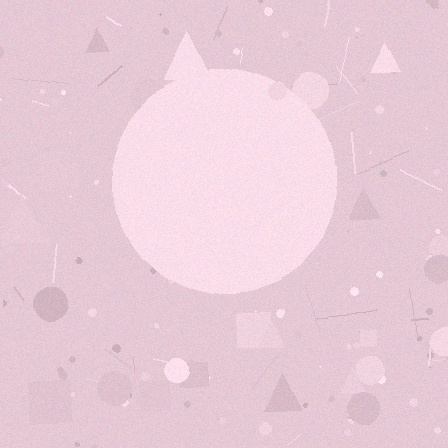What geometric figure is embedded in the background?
A circle is embedded in the background.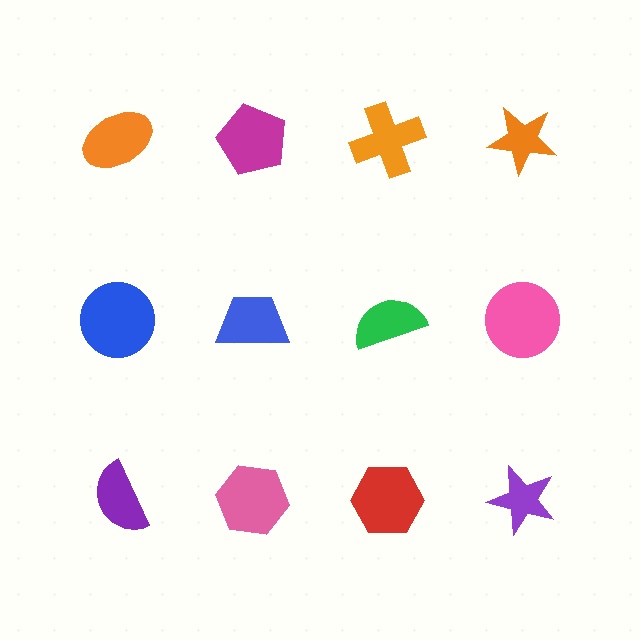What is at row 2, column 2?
A blue trapezoid.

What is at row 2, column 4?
A pink circle.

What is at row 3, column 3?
A red hexagon.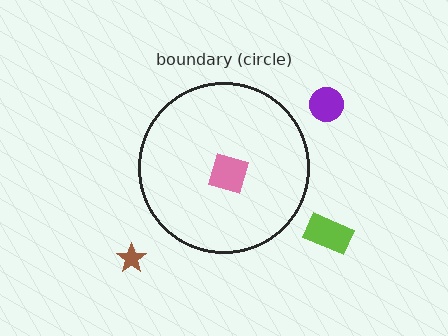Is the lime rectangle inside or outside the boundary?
Outside.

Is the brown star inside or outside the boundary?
Outside.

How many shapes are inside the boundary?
1 inside, 3 outside.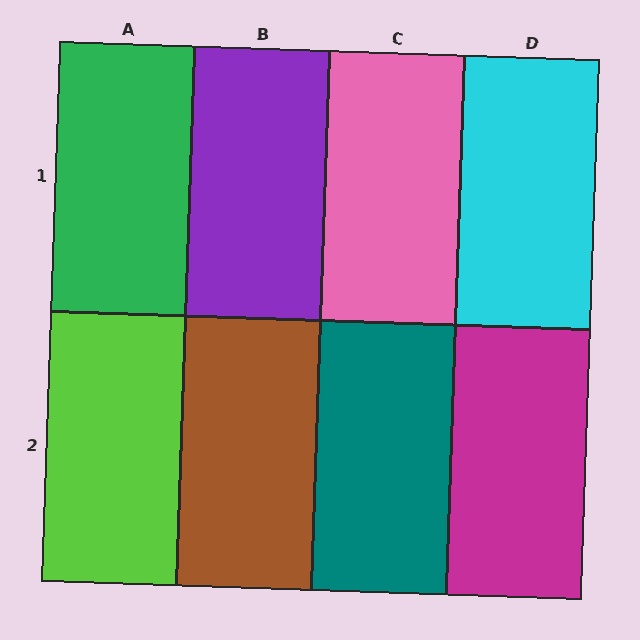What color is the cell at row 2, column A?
Lime.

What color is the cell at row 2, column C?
Teal.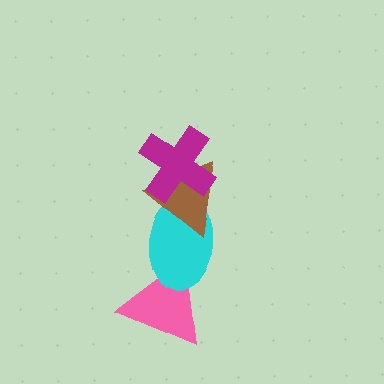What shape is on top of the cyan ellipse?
The brown triangle is on top of the cyan ellipse.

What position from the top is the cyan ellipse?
The cyan ellipse is 3rd from the top.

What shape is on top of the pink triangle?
The cyan ellipse is on top of the pink triangle.